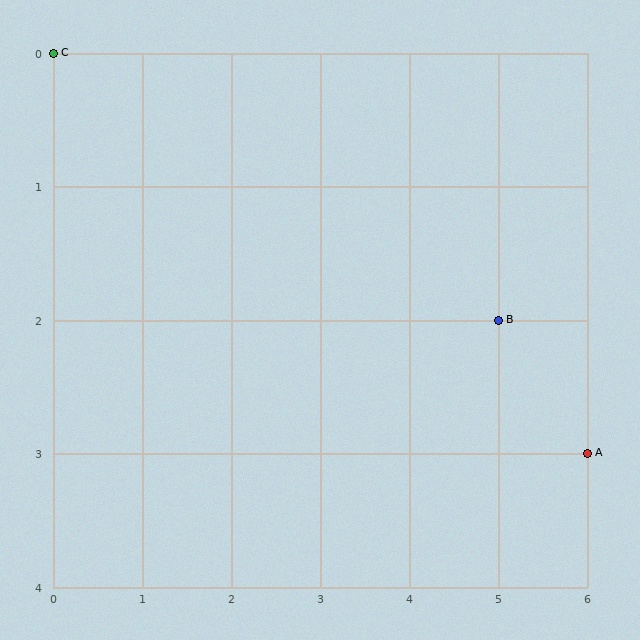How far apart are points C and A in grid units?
Points C and A are 6 columns and 3 rows apart (about 6.7 grid units diagonally).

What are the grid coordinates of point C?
Point C is at grid coordinates (0, 0).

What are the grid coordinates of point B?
Point B is at grid coordinates (5, 2).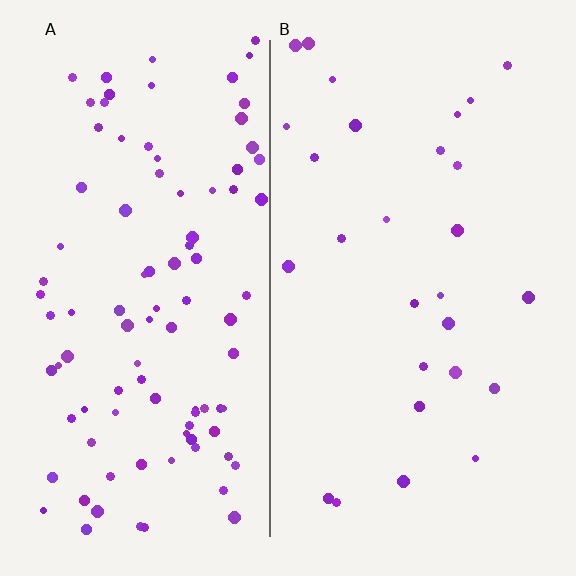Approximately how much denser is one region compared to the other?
Approximately 3.5× — region A over region B.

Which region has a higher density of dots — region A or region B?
A (the left).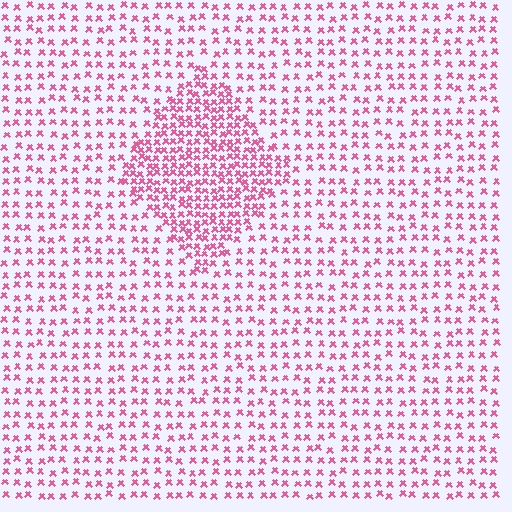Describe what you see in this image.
The image contains small pink elements arranged at two different densities. A diamond-shaped region is visible where the elements are more densely packed than the surrounding area.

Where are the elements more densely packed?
The elements are more densely packed inside the diamond boundary.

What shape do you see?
I see a diamond.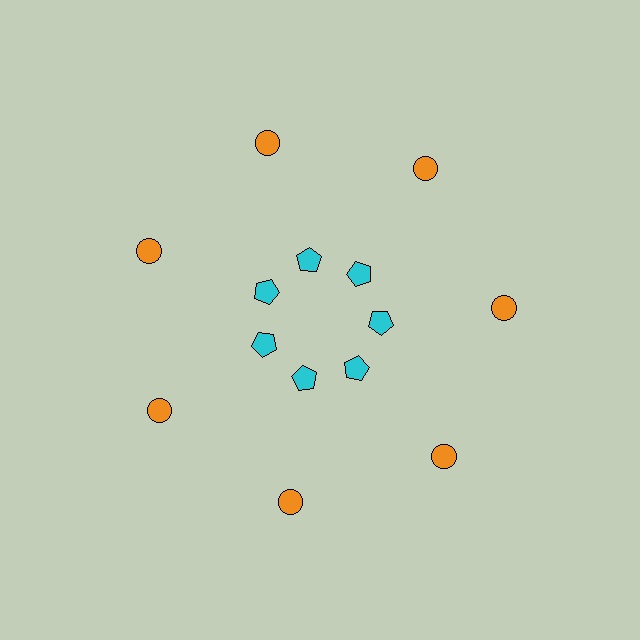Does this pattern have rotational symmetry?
Yes, this pattern has 7-fold rotational symmetry. It looks the same after rotating 51 degrees around the center.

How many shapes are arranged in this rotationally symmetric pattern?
There are 14 shapes, arranged in 7 groups of 2.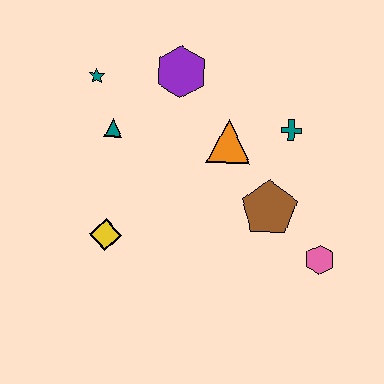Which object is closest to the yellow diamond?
The teal triangle is closest to the yellow diamond.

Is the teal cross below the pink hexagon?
No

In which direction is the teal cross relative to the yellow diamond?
The teal cross is to the right of the yellow diamond.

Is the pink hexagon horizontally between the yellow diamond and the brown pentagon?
No